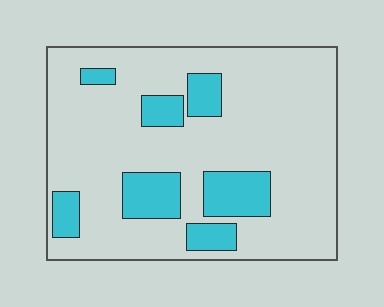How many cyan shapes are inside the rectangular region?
7.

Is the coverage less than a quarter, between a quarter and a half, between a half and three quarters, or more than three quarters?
Less than a quarter.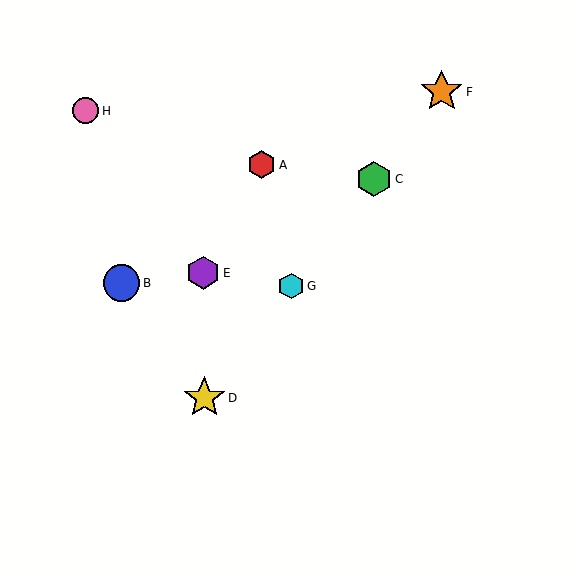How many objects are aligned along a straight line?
4 objects (C, D, F, G) are aligned along a straight line.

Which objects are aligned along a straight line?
Objects C, D, F, G are aligned along a straight line.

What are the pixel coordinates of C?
Object C is at (374, 179).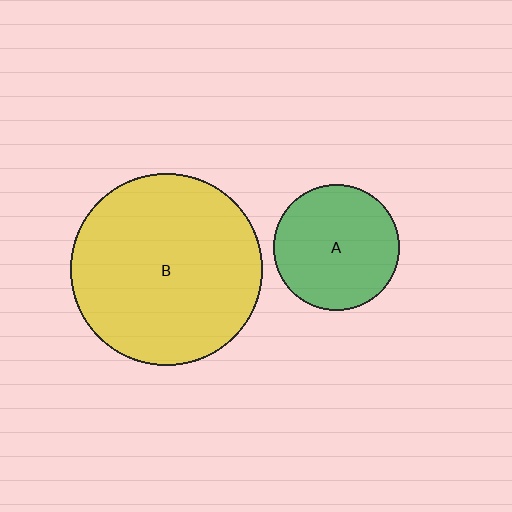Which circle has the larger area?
Circle B (yellow).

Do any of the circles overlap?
No, none of the circles overlap.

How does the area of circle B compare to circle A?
Approximately 2.3 times.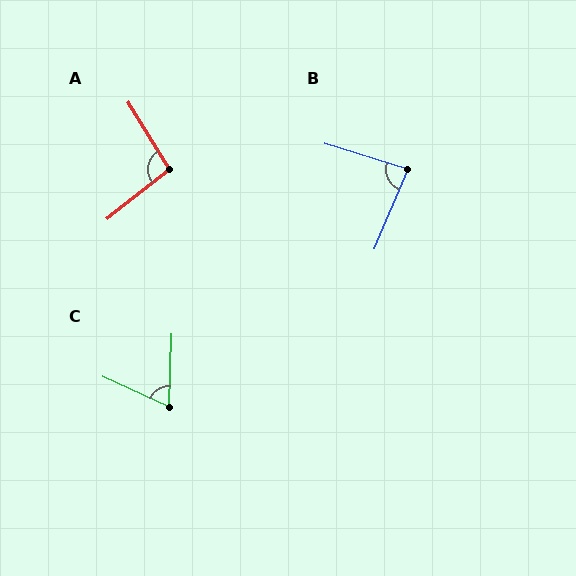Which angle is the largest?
A, at approximately 97 degrees.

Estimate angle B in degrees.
Approximately 84 degrees.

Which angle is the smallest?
C, at approximately 67 degrees.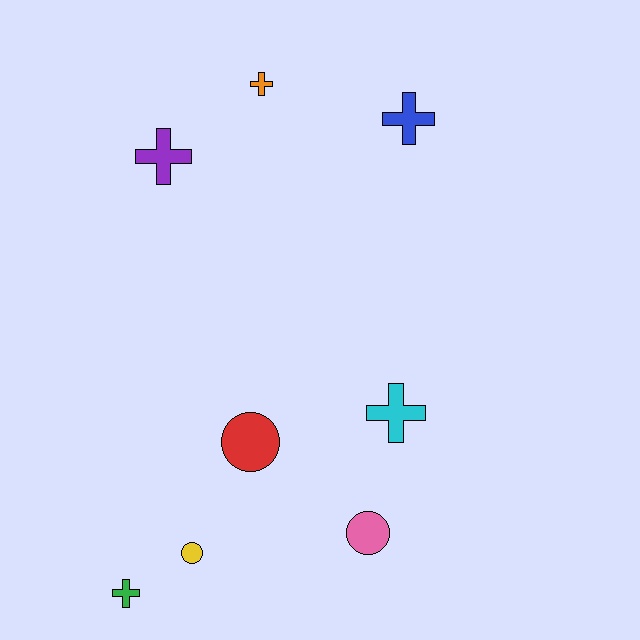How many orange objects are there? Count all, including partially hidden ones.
There is 1 orange object.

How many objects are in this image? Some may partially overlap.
There are 8 objects.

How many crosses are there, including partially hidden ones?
There are 5 crosses.